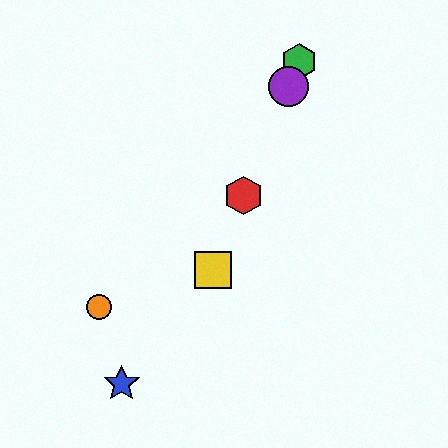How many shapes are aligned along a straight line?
4 shapes (the red hexagon, the green hexagon, the yellow square, the purple circle) are aligned along a straight line.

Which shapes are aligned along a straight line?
The red hexagon, the green hexagon, the yellow square, the purple circle are aligned along a straight line.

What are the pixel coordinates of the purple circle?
The purple circle is at (289, 87).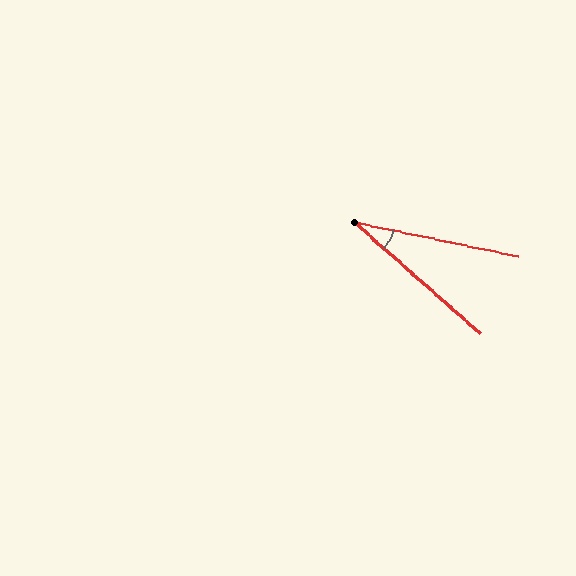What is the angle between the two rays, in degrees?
Approximately 29 degrees.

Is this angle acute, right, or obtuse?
It is acute.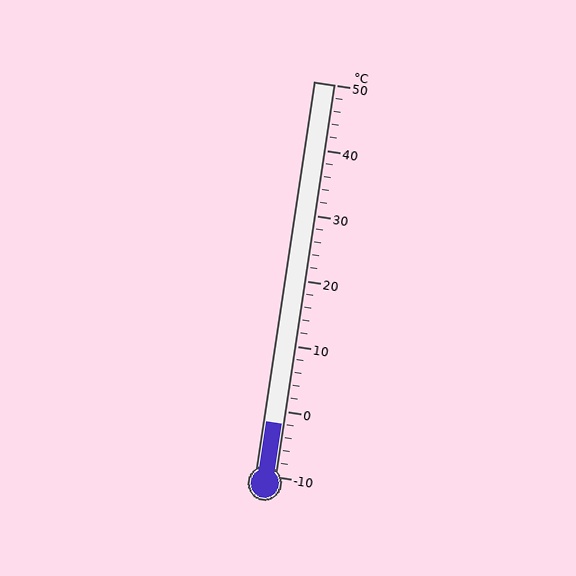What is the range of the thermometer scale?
The thermometer scale ranges from -10°C to 50°C.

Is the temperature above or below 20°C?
The temperature is below 20°C.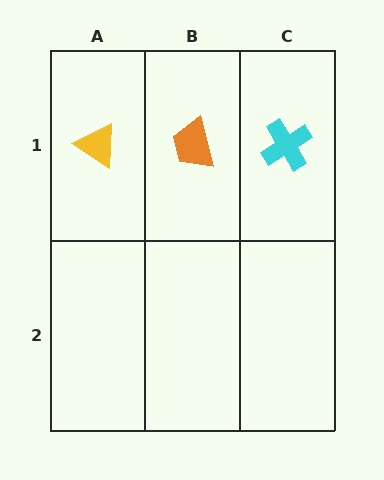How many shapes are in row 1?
3 shapes.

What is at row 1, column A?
A yellow triangle.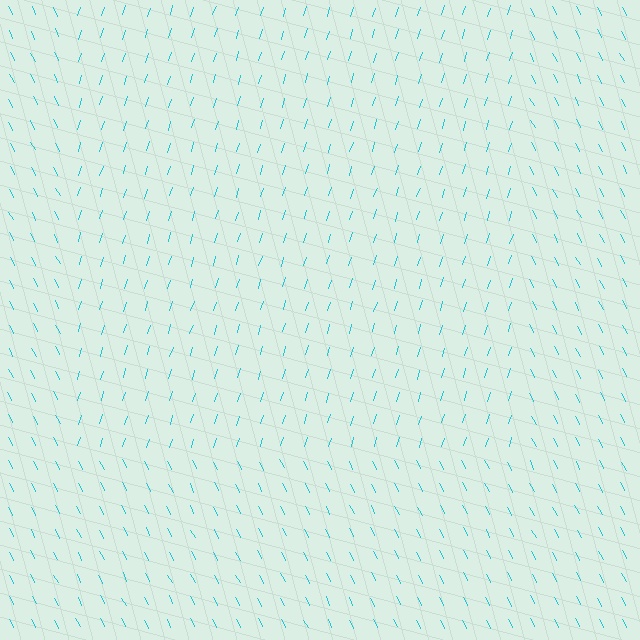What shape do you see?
I see a rectangle.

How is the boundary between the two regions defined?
The boundary is defined purely by a change in line orientation (approximately 45 degrees difference). All lines are the same color and thickness.